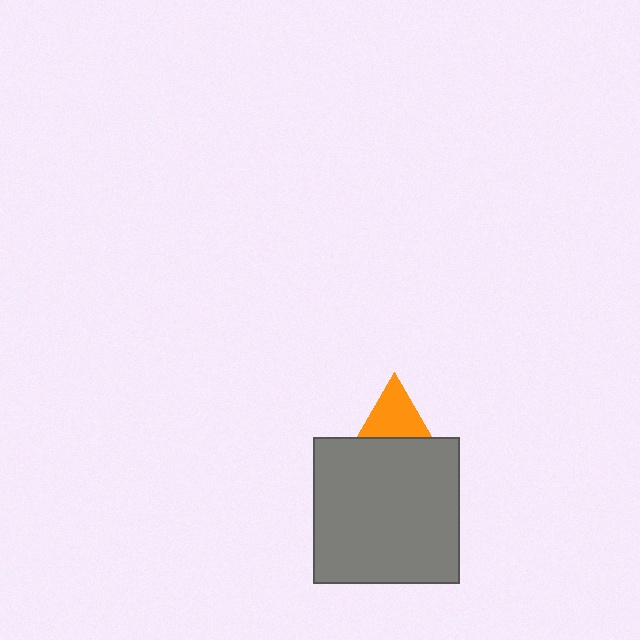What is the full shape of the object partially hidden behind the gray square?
The partially hidden object is an orange triangle.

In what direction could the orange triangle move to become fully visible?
The orange triangle could move up. That would shift it out from behind the gray square entirely.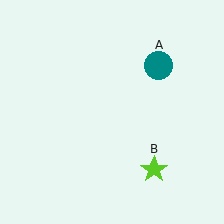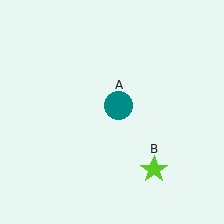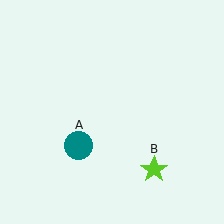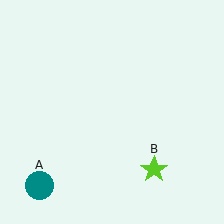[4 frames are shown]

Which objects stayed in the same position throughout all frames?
Lime star (object B) remained stationary.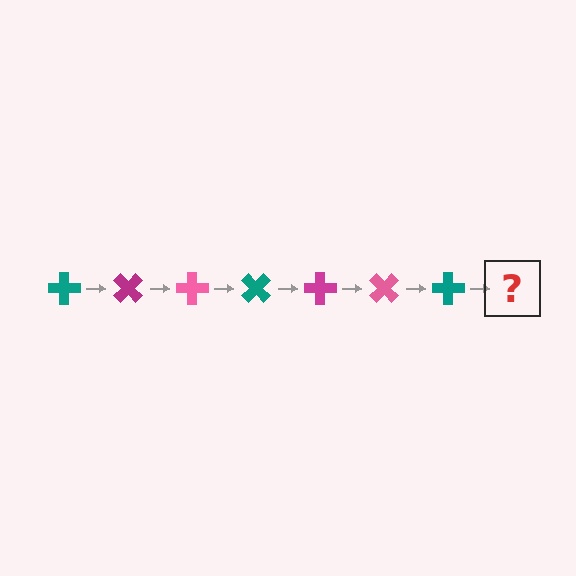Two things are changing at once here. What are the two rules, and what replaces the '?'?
The two rules are that it rotates 45 degrees each step and the color cycles through teal, magenta, and pink. The '?' should be a magenta cross, rotated 315 degrees from the start.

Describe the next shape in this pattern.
It should be a magenta cross, rotated 315 degrees from the start.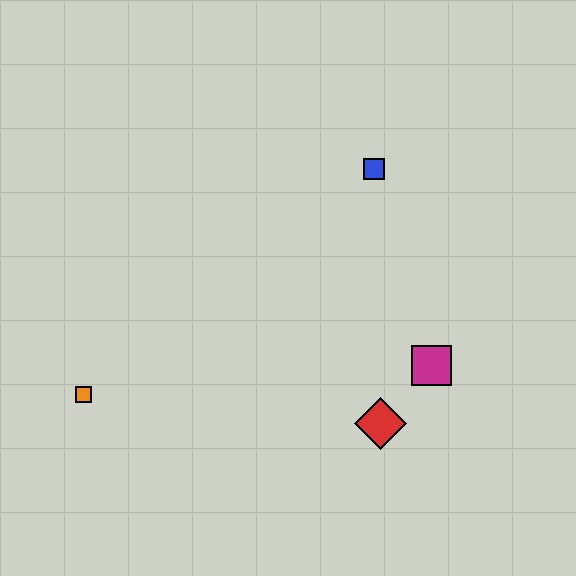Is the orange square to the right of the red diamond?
No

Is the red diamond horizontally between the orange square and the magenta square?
Yes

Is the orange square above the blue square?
No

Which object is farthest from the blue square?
The orange square is farthest from the blue square.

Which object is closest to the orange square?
The red diamond is closest to the orange square.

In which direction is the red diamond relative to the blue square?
The red diamond is below the blue square.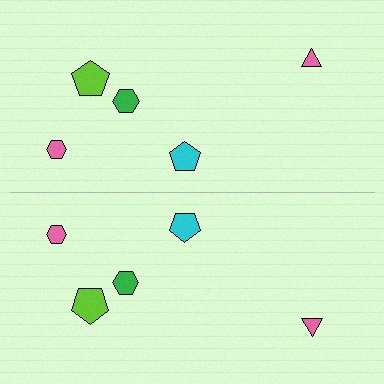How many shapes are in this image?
There are 10 shapes in this image.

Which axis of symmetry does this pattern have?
The pattern has a horizontal axis of symmetry running through the center of the image.